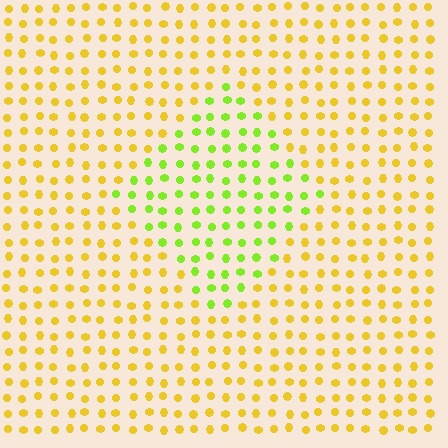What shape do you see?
I see a diamond.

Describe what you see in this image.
The image is filled with small yellow elements in a uniform arrangement. A diamond-shaped region is visible where the elements are tinted to a slightly different hue, forming a subtle color boundary.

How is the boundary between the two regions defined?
The boundary is defined purely by a slight shift in hue (about 44 degrees). Spacing, size, and orientation are identical on both sides.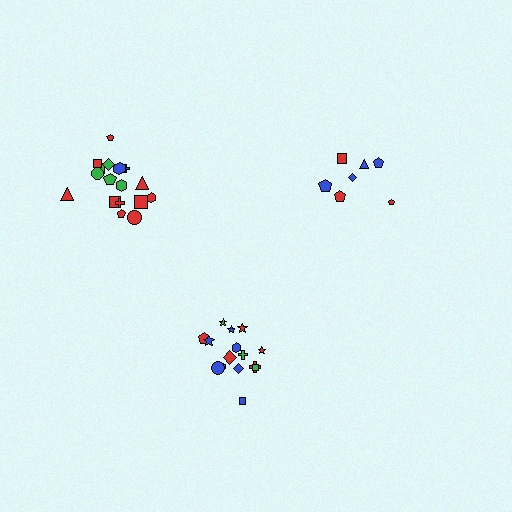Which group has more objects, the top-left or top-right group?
The top-left group.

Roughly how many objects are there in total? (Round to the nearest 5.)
Roughly 40 objects in total.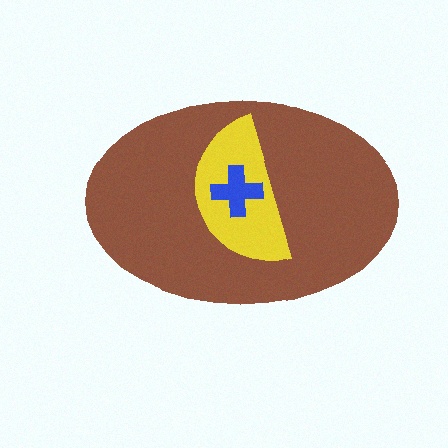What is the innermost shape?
The blue cross.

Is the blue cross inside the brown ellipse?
Yes.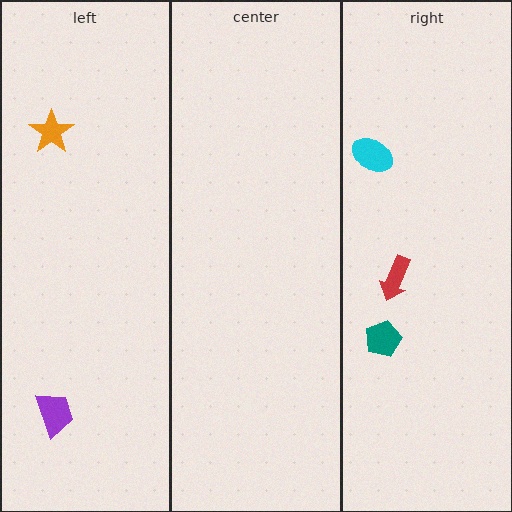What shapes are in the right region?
The red arrow, the teal pentagon, the cyan ellipse.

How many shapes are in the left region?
2.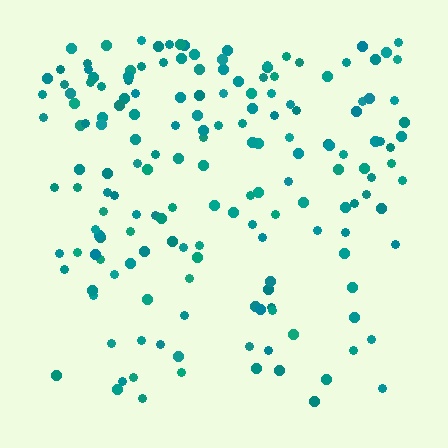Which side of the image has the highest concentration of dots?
The top.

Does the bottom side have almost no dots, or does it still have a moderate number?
Still a moderate number, just noticeably fewer than the top.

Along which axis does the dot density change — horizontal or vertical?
Vertical.